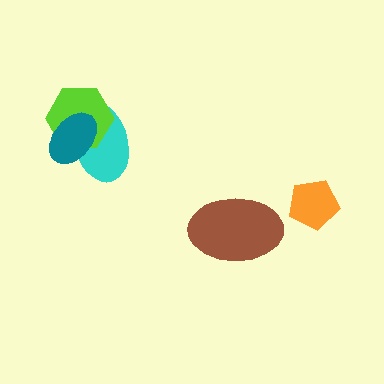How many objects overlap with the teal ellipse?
2 objects overlap with the teal ellipse.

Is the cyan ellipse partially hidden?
Yes, it is partially covered by another shape.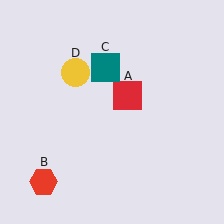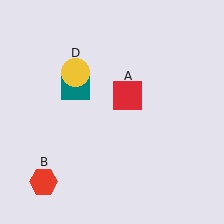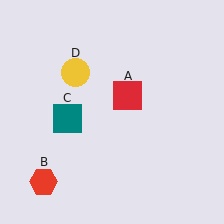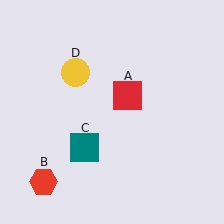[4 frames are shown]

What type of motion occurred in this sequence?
The teal square (object C) rotated counterclockwise around the center of the scene.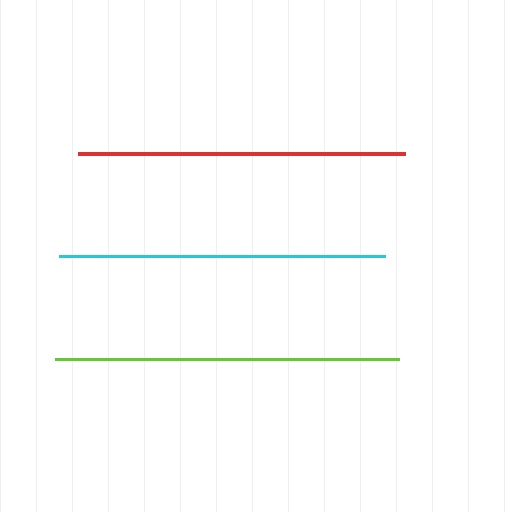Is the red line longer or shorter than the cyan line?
The red line is longer than the cyan line.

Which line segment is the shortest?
The cyan line is the shortest at approximately 326 pixels.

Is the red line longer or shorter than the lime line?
The lime line is longer than the red line.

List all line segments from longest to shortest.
From longest to shortest: lime, red, cyan.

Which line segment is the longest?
The lime line is the longest at approximately 344 pixels.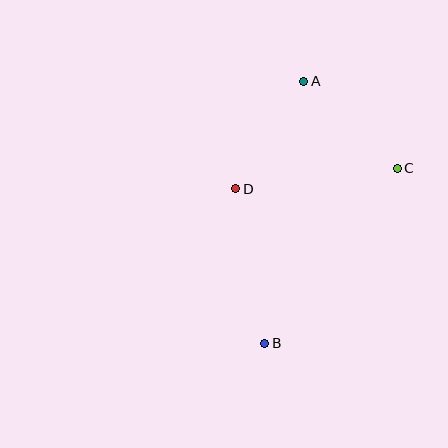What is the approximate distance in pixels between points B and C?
The distance between B and C is approximately 220 pixels.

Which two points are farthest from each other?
Points A and B are farthest from each other.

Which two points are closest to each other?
Points A and D are closest to each other.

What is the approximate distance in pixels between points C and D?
The distance between C and D is approximately 163 pixels.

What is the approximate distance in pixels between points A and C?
The distance between A and C is approximately 128 pixels.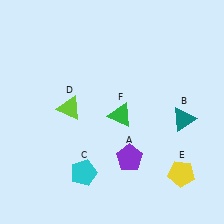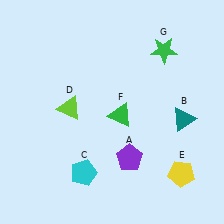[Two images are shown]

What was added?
A green star (G) was added in Image 2.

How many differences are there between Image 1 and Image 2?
There is 1 difference between the two images.